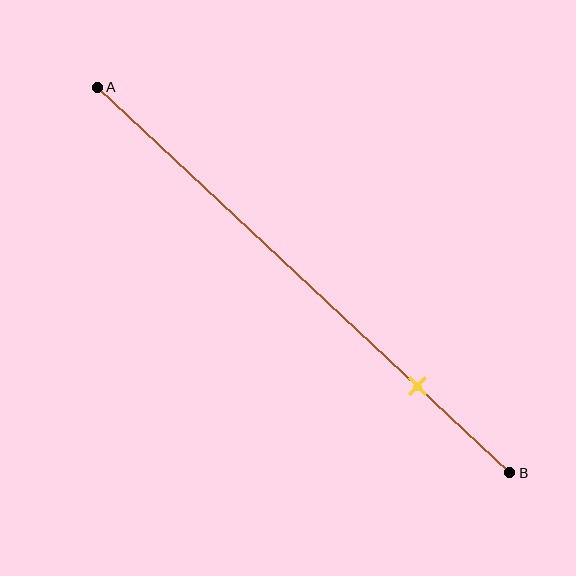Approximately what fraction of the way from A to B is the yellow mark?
The yellow mark is approximately 80% of the way from A to B.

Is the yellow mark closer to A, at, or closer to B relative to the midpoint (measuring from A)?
The yellow mark is closer to point B than the midpoint of segment AB.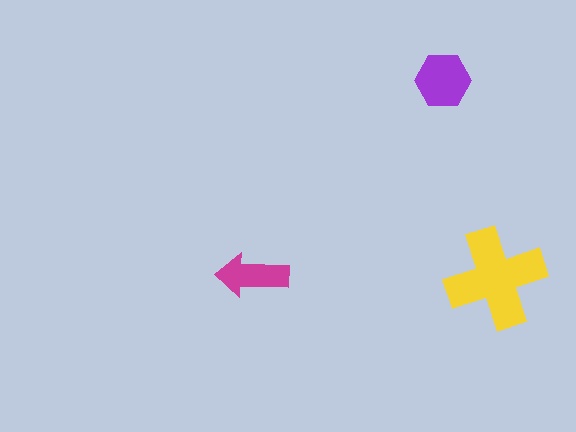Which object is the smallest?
The magenta arrow.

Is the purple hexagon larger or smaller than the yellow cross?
Smaller.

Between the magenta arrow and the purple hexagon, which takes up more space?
The purple hexagon.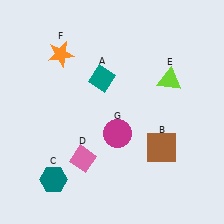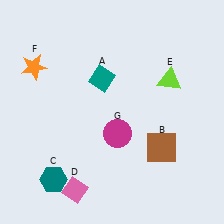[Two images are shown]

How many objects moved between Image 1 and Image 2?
2 objects moved between the two images.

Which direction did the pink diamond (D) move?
The pink diamond (D) moved down.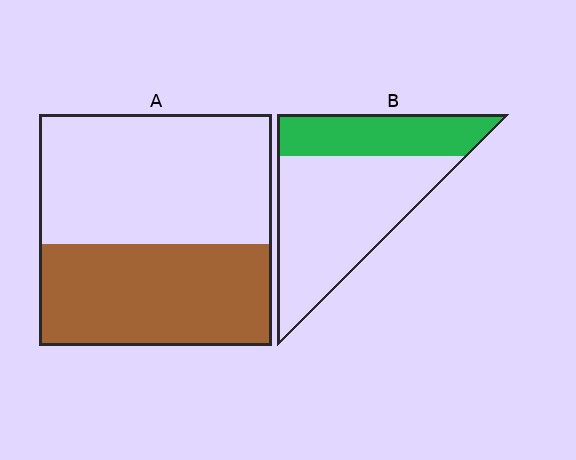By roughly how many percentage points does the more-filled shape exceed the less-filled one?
By roughly 10 percentage points (A over B).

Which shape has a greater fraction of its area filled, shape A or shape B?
Shape A.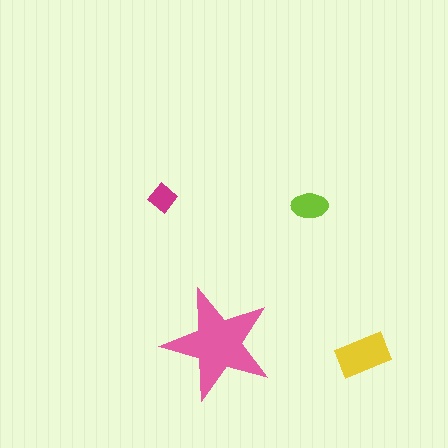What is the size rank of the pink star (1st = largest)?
1st.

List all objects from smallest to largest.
The magenta diamond, the lime ellipse, the yellow rectangle, the pink star.